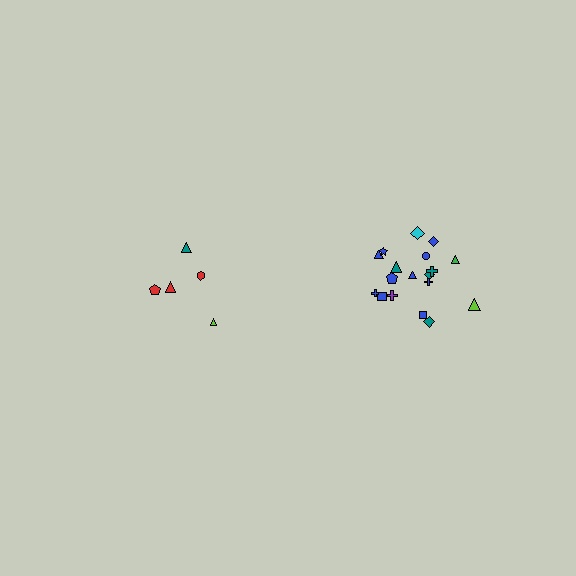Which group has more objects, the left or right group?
The right group.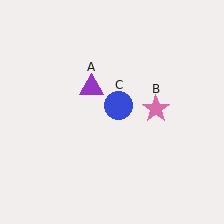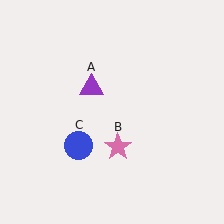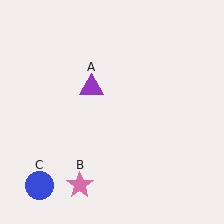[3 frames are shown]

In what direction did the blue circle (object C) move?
The blue circle (object C) moved down and to the left.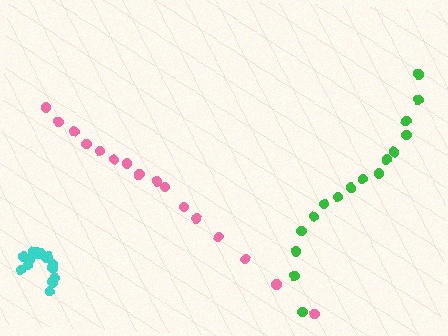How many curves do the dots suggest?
There are 3 distinct paths.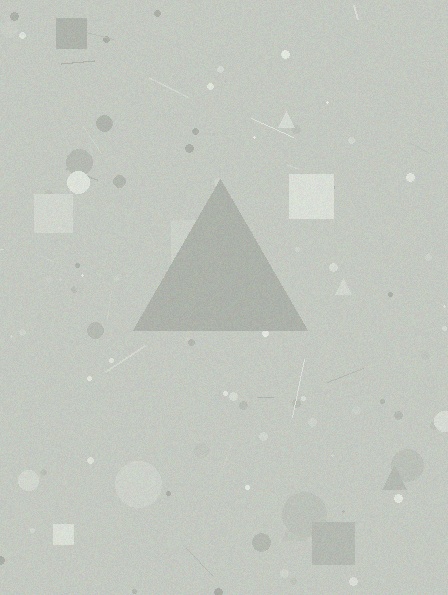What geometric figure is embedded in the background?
A triangle is embedded in the background.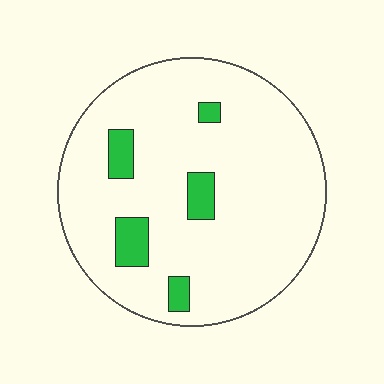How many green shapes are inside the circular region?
5.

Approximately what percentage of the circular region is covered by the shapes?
Approximately 10%.